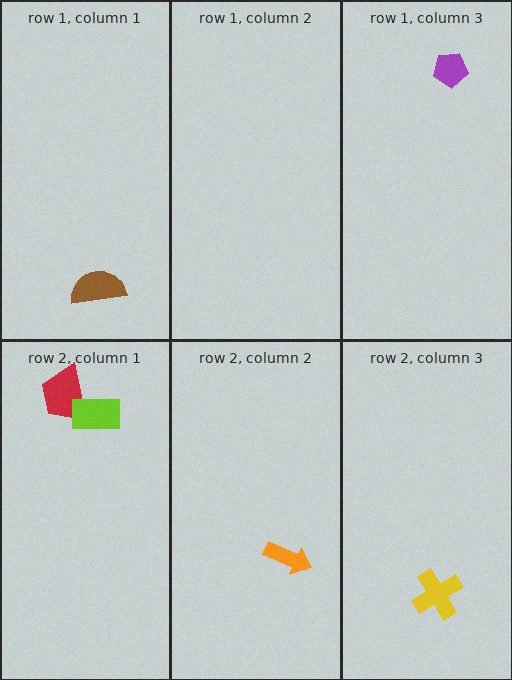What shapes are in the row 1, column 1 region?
The brown semicircle.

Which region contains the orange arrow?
The row 2, column 2 region.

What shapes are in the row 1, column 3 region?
The purple pentagon.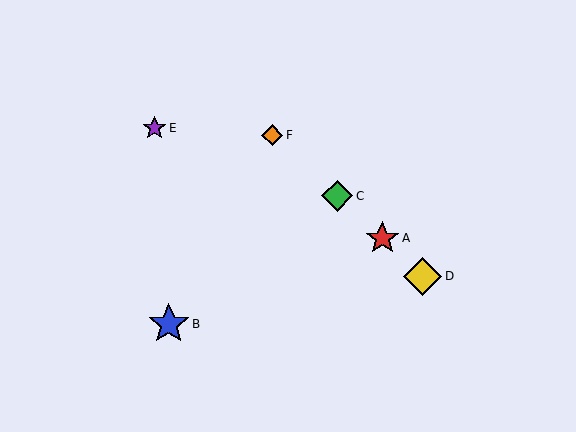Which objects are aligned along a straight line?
Objects A, C, D, F are aligned along a straight line.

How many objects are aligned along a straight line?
4 objects (A, C, D, F) are aligned along a straight line.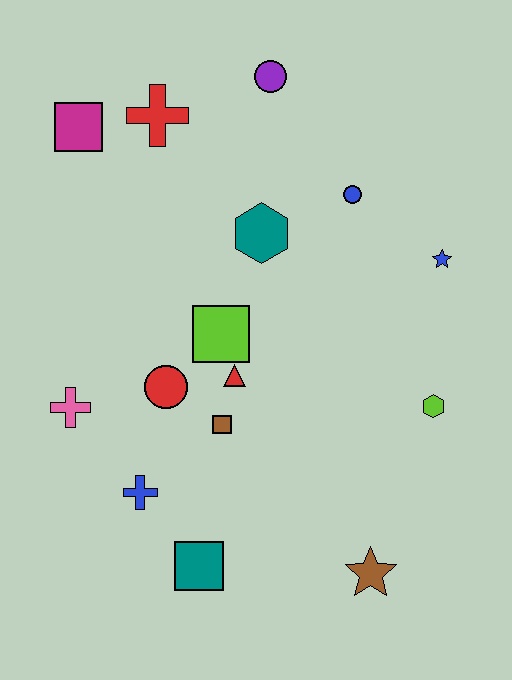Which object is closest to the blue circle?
The teal hexagon is closest to the blue circle.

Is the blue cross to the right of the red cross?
No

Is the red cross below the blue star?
No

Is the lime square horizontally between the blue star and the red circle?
Yes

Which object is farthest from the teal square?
The purple circle is farthest from the teal square.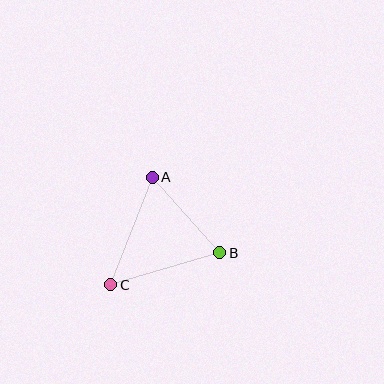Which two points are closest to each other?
Points A and B are closest to each other.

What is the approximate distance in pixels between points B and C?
The distance between B and C is approximately 113 pixels.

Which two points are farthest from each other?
Points A and C are farthest from each other.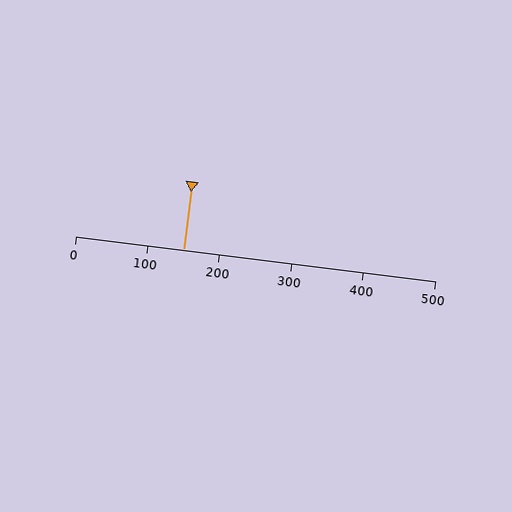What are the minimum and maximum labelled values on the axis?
The axis runs from 0 to 500.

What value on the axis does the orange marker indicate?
The marker indicates approximately 150.